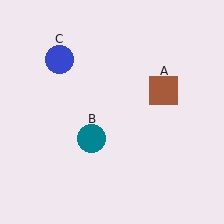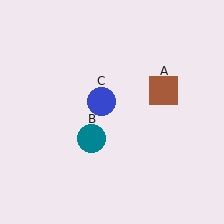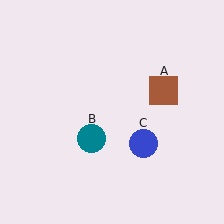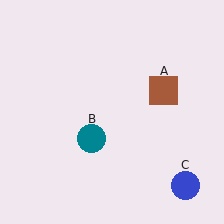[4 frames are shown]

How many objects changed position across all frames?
1 object changed position: blue circle (object C).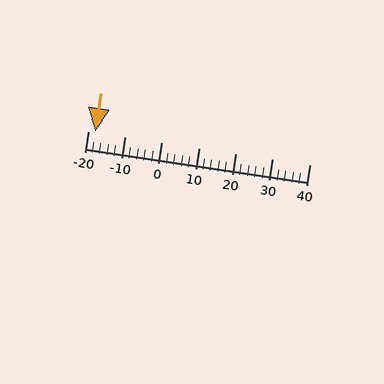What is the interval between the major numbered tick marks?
The major tick marks are spaced 10 units apart.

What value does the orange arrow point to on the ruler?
The orange arrow points to approximately -18.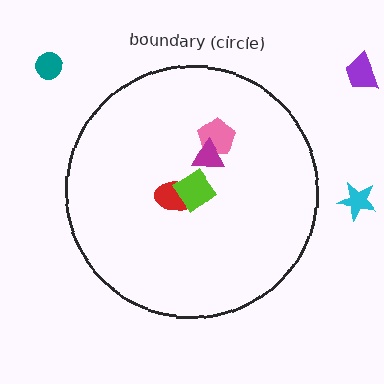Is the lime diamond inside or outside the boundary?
Inside.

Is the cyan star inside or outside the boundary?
Outside.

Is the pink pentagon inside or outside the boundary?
Inside.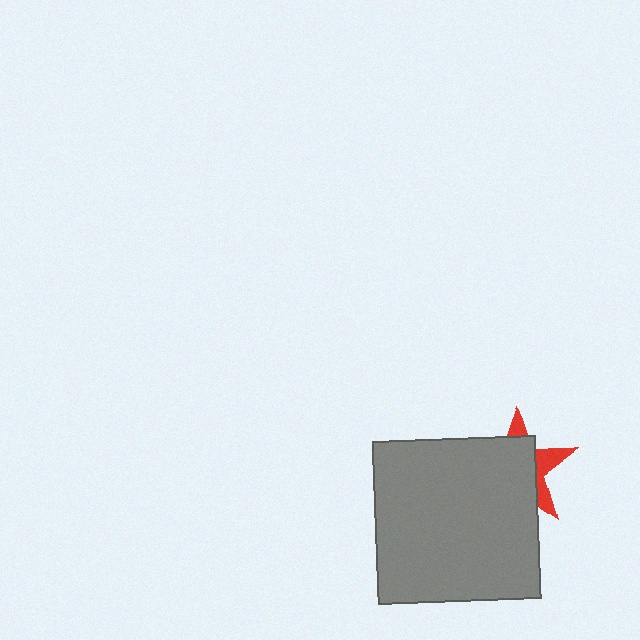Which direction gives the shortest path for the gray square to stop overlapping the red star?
Moving toward the lower-left gives the shortest separation.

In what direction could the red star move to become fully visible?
The red star could move toward the upper-right. That would shift it out from behind the gray square entirely.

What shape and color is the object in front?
The object in front is a gray square.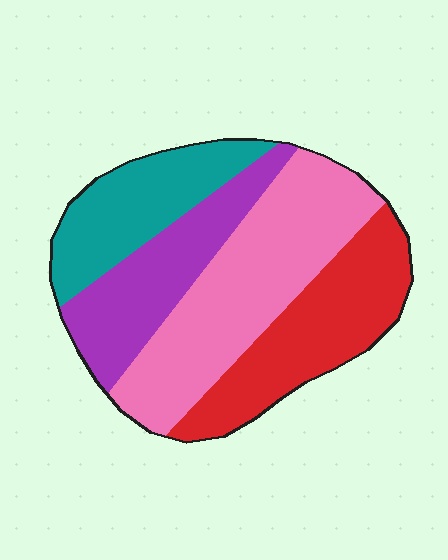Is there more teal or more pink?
Pink.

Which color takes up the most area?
Pink, at roughly 35%.